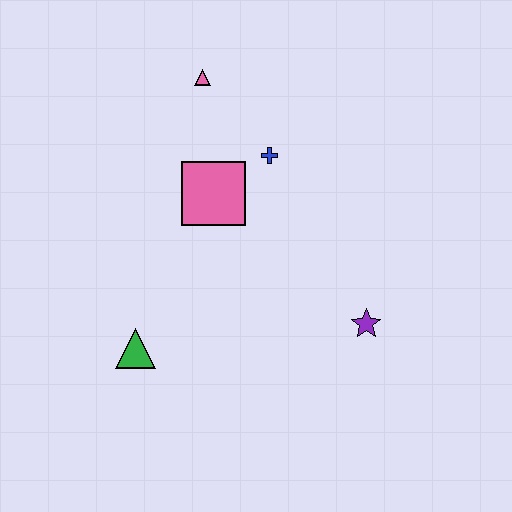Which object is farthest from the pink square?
The purple star is farthest from the pink square.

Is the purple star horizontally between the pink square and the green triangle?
No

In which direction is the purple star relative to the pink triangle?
The purple star is below the pink triangle.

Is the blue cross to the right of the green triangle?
Yes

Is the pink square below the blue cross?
Yes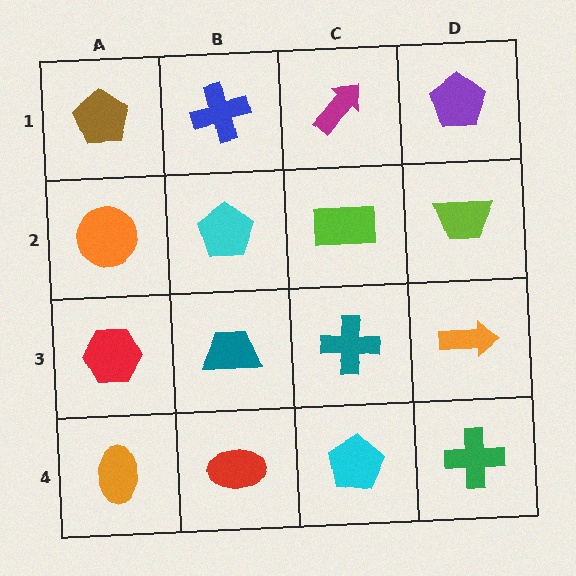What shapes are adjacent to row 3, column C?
A lime rectangle (row 2, column C), a cyan pentagon (row 4, column C), a teal trapezoid (row 3, column B), an orange arrow (row 3, column D).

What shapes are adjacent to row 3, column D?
A lime trapezoid (row 2, column D), a green cross (row 4, column D), a teal cross (row 3, column C).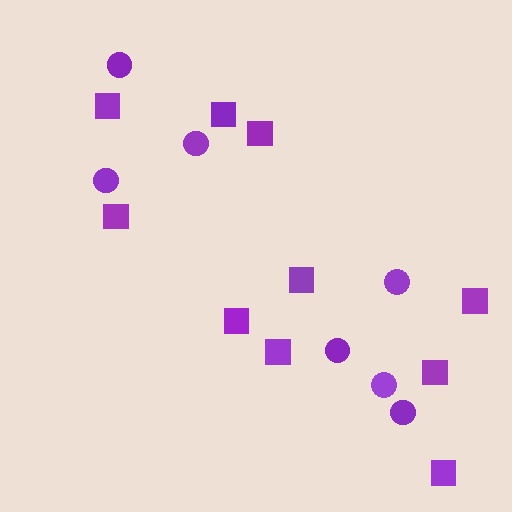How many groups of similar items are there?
There are 2 groups: one group of squares (10) and one group of circles (7).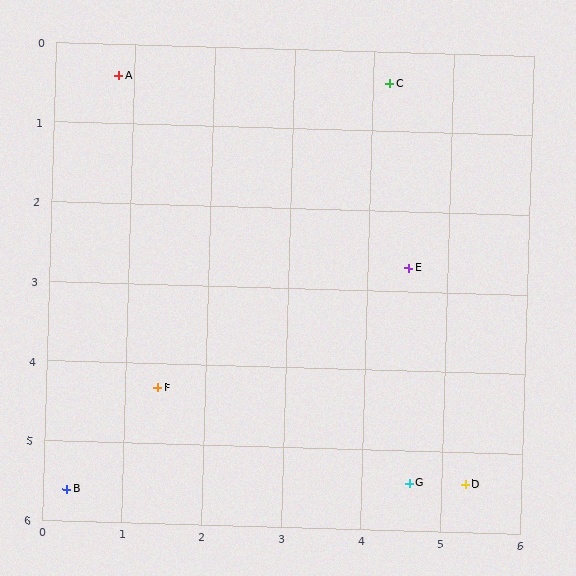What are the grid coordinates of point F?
Point F is at approximately (1.4, 4.3).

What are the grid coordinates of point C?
Point C is at approximately (4.2, 0.4).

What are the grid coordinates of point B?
Point B is at approximately (0.3, 5.6).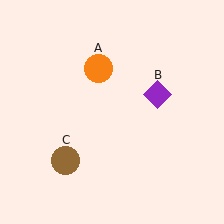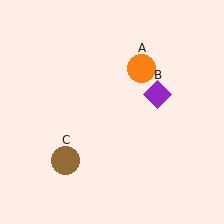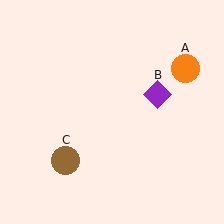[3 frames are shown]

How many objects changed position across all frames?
1 object changed position: orange circle (object A).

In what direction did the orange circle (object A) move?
The orange circle (object A) moved right.